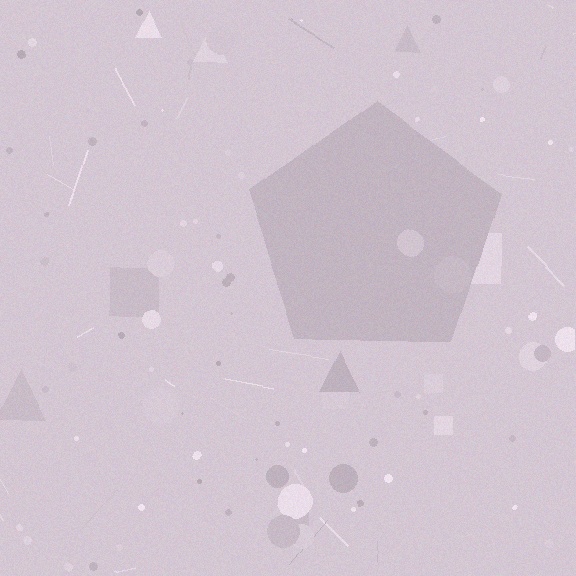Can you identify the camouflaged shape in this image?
The camouflaged shape is a pentagon.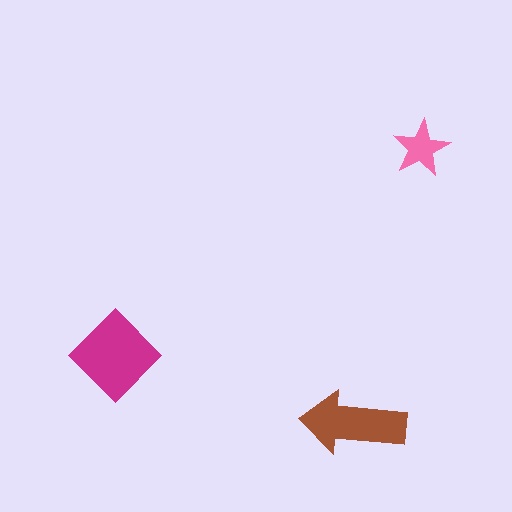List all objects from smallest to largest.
The pink star, the brown arrow, the magenta diamond.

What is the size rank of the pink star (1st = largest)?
3rd.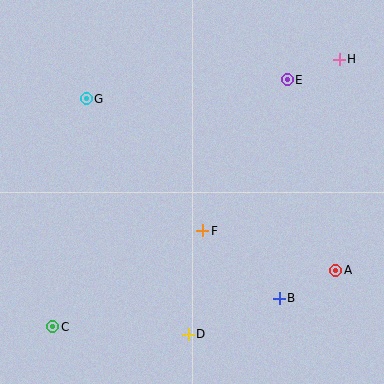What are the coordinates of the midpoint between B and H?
The midpoint between B and H is at (309, 179).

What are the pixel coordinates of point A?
Point A is at (336, 270).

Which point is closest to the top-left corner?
Point G is closest to the top-left corner.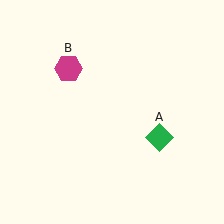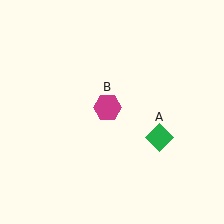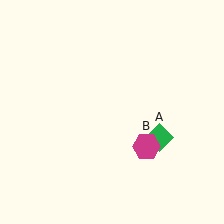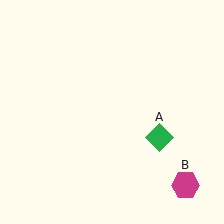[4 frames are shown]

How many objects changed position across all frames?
1 object changed position: magenta hexagon (object B).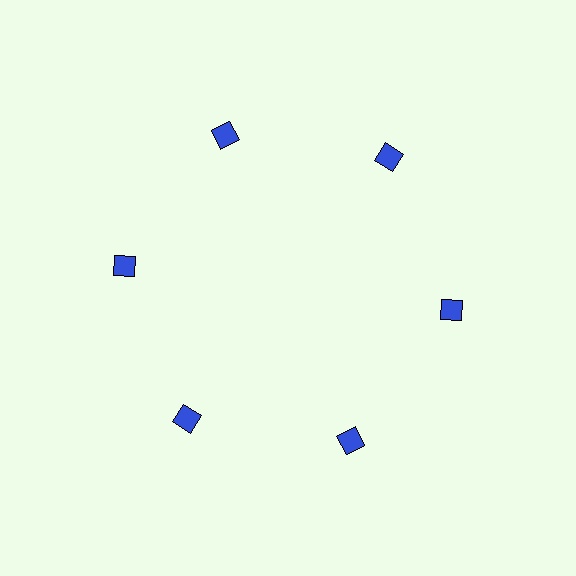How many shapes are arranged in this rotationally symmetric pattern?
There are 6 shapes, arranged in 6 groups of 1.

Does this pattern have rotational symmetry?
Yes, this pattern has 6-fold rotational symmetry. It looks the same after rotating 60 degrees around the center.